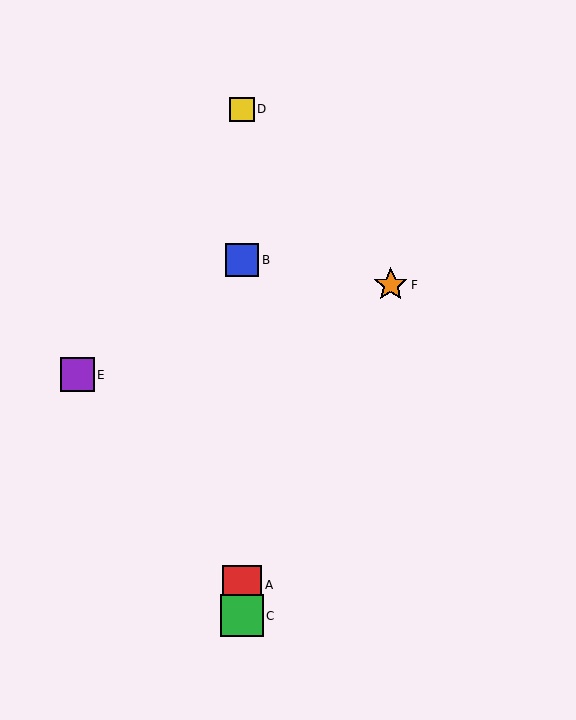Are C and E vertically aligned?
No, C is at x≈242 and E is at x≈77.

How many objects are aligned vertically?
4 objects (A, B, C, D) are aligned vertically.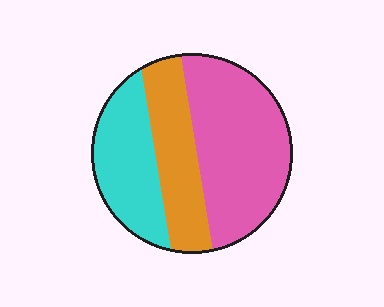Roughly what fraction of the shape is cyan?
Cyan takes up about one quarter (1/4) of the shape.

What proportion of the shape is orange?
Orange covers 25% of the shape.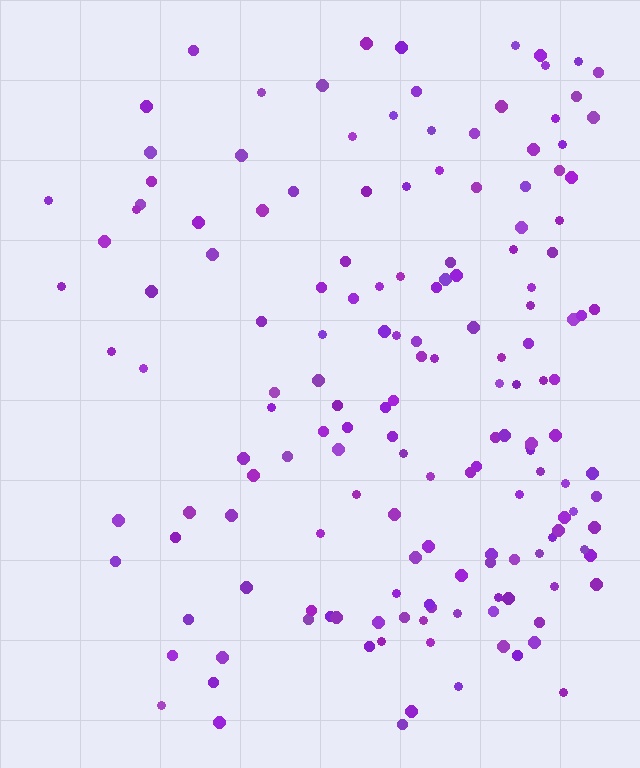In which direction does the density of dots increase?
From left to right, with the right side densest.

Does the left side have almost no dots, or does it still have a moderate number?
Still a moderate number, just noticeably fewer than the right.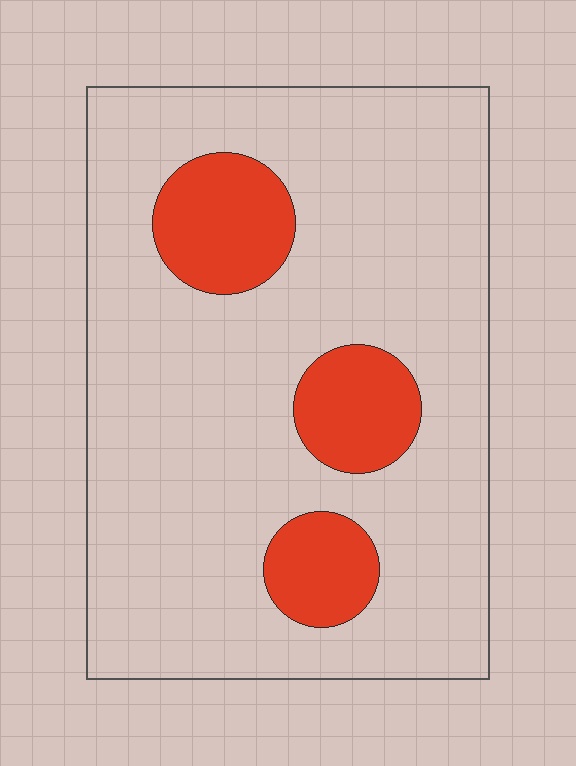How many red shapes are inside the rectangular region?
3.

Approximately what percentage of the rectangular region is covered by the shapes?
Approximately 15%.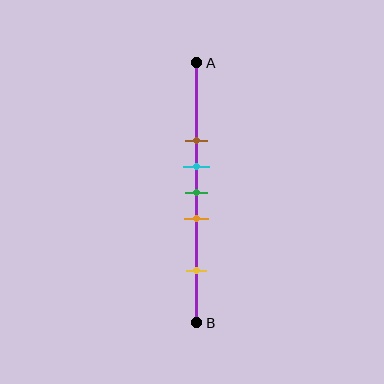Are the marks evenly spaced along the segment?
No, the marks are not evenly spaced.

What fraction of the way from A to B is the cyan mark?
The cyan mark is approximately 40% (0.4) of the way from A to B.